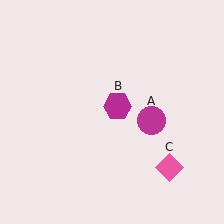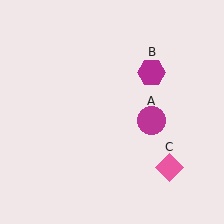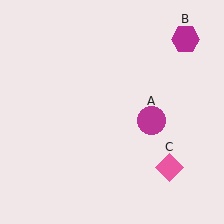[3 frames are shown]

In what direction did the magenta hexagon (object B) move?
The magenta hexagon (object B) moved up and to the right.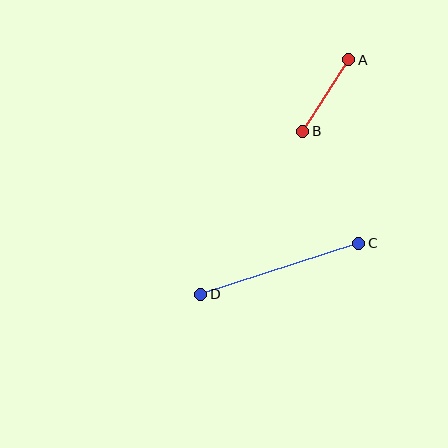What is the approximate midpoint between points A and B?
The midpoint is at approximately (326, 95) pixels.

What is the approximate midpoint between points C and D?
The midpoint is at approximately (280, 269) pixels.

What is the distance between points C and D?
The distance is approximately 166 pixels.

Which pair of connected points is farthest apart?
Points C and D are farthest apart.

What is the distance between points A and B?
The distance is approximately 85 pixels.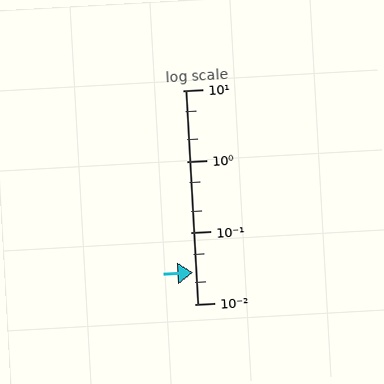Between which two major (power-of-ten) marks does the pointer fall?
The pointer is between 0.01 and 0.1.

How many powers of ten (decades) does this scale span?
The scale spans 3 decades, from 0.01 to 10.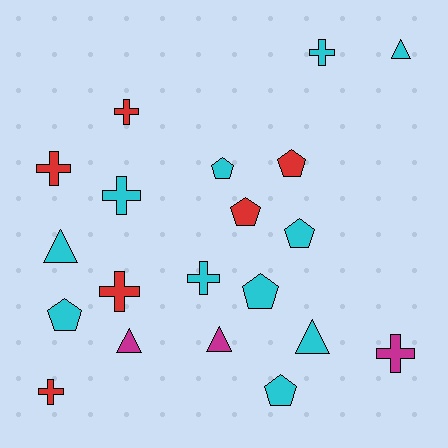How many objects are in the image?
There are 20 objects.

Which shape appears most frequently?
Cross, with 8 objects.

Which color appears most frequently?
Cyan, with 11 objects.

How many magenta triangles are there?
There are 2 magenta triangles.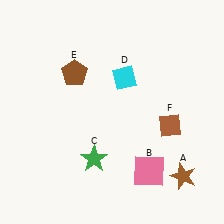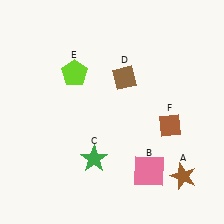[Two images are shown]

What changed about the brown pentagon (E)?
In Image 1, E is brown. In Image 2, it changed to lime.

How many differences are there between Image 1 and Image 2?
There are 2 differences between the two images.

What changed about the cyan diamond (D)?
In Image 1, D is cyan. In Image 2, it changed to brown.